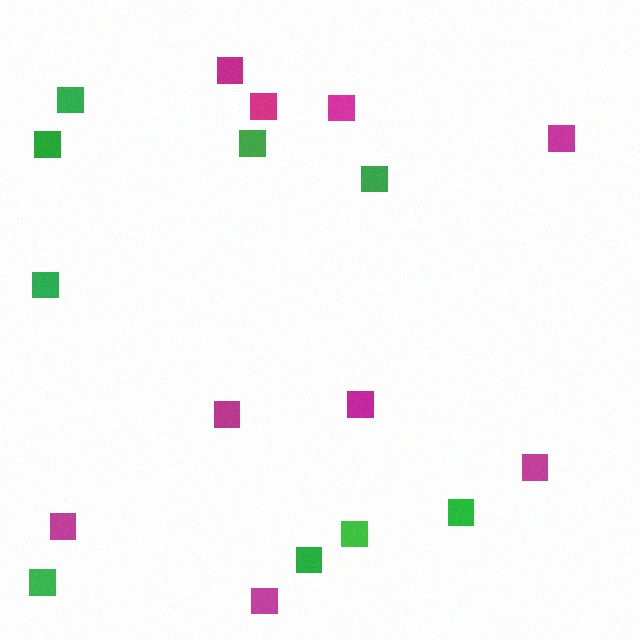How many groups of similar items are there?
There are 2 groups: one group of green squares (9) and one group of magenta squares (9).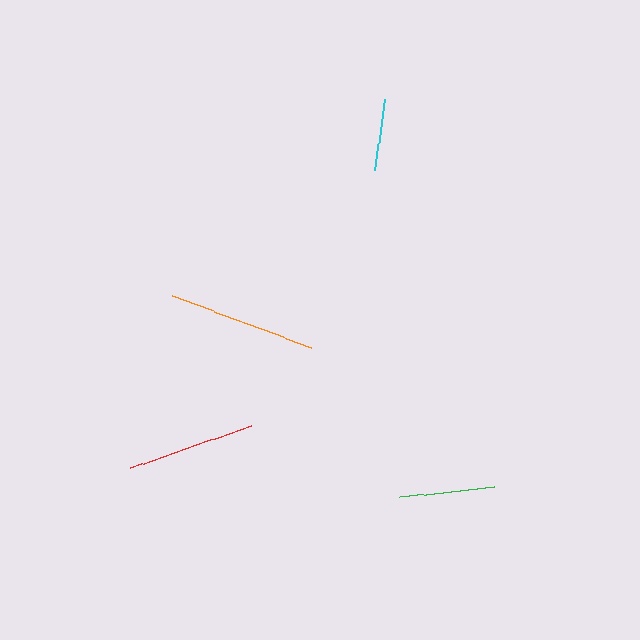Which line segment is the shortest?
The cyan line is the shortest at approximately 72 pixels.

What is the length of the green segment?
The green segment is approximately 94 pixels long.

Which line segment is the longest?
The orange line is the longest at approximately 147 pixels.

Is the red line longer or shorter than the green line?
The red line is longer than the green line.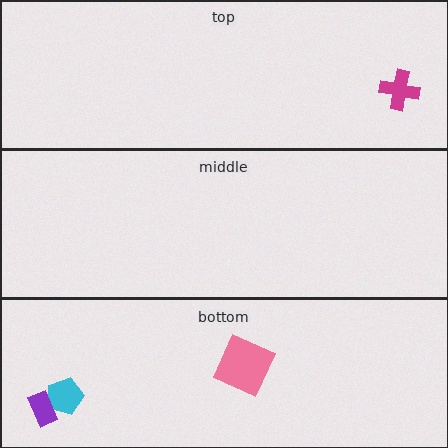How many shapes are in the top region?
1.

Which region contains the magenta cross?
The top region.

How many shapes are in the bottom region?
3.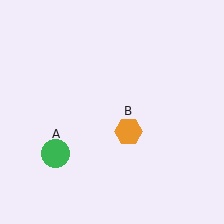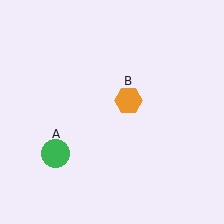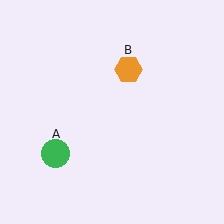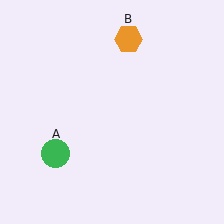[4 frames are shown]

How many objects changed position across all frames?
1 object changed position: orange hexagon (object B).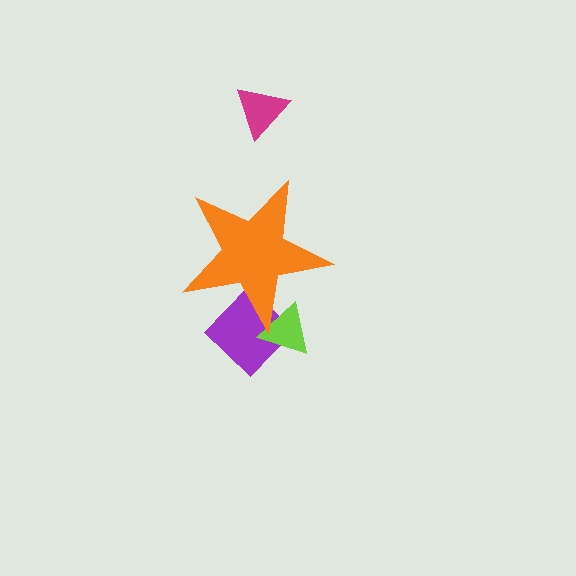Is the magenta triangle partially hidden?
No, the magenta triangle is fully visible.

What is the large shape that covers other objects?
An orange star.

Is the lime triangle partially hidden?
Yes, the lime triangle is partially hidden behind the orange star.